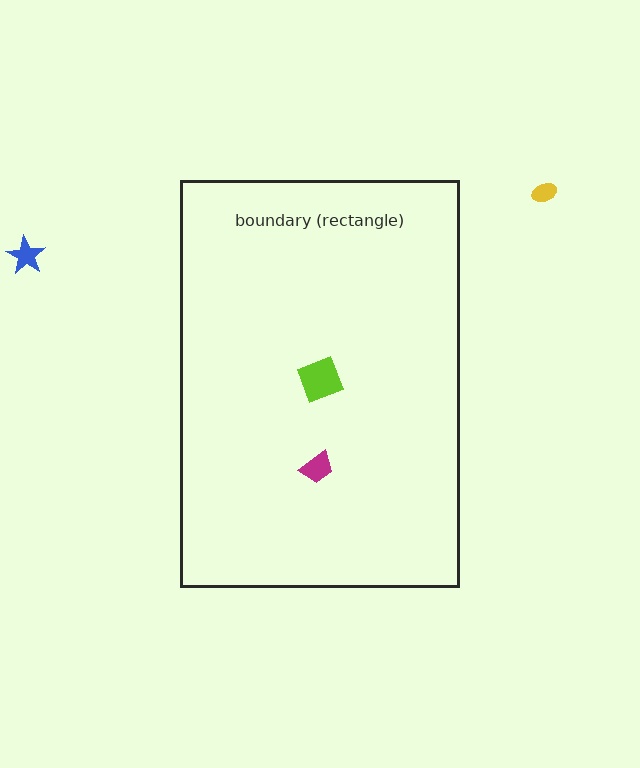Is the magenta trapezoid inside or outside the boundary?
Inside.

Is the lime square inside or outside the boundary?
Inside.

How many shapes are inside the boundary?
2 inside, 2 outside.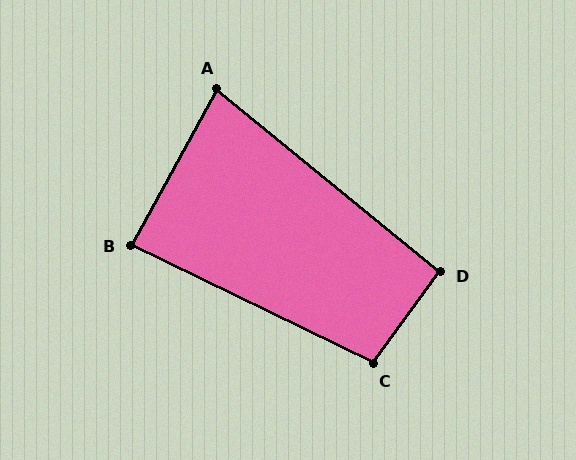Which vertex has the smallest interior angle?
A, at approximately 80 degrees.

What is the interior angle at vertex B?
Approximately 87 degrees (approximately right).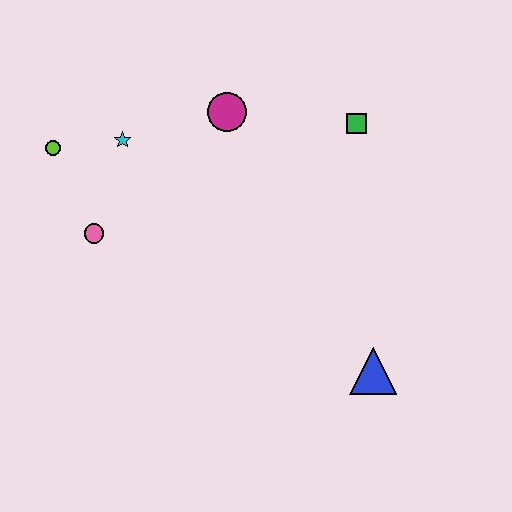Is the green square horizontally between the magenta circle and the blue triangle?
Yes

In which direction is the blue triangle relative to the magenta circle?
The blue triangle is below the magenta circle.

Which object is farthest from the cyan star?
The blue triangle is farthest from the cyan star.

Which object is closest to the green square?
The magenta circle is closest to the green square.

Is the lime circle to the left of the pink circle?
Yes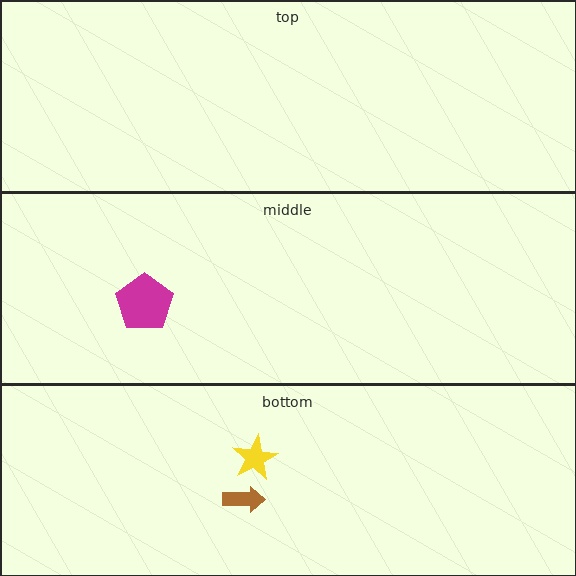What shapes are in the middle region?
The magenta pentagon.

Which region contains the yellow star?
The bottom region.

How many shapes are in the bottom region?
2.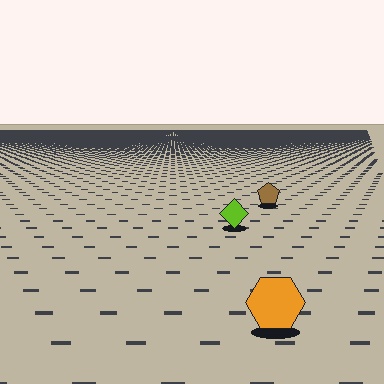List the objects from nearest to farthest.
From nearest to farthest: the orange hexagon, the lime diamond, the brown pentagon.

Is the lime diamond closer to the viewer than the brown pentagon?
Yes. The lime diamond is closer — you can tell from the texture gradient: the ground texture is coarser near it.